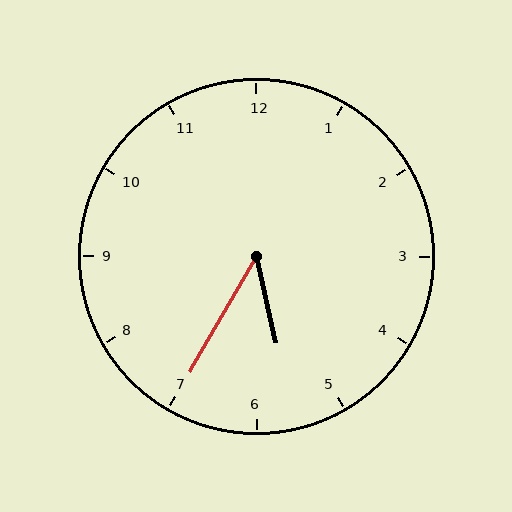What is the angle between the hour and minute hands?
Approximately 42 degrees.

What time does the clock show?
5:35.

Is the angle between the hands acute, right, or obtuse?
It is acute.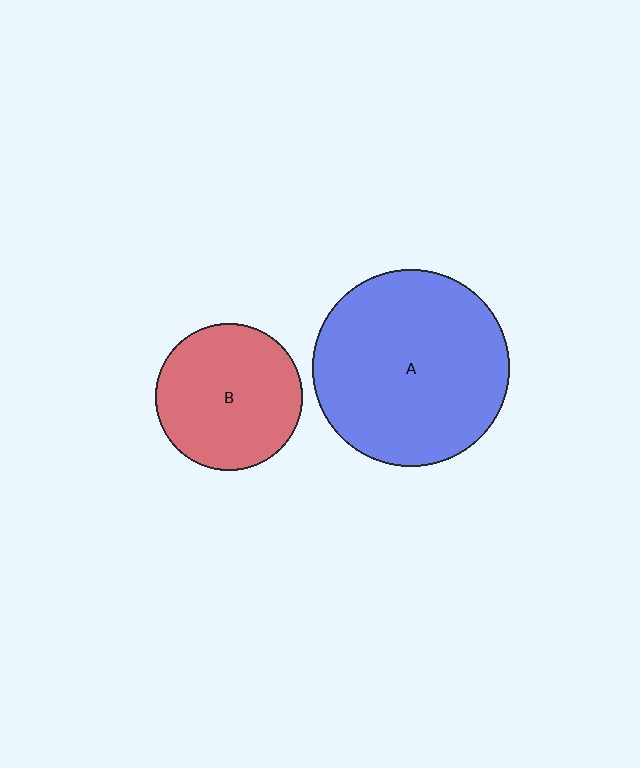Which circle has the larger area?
Circle A (blue).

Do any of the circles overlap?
No, none of the circles overlap.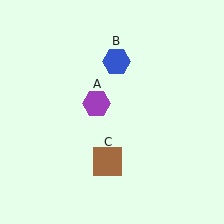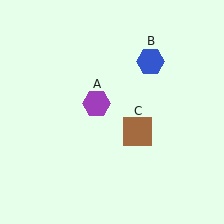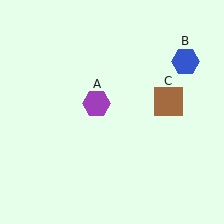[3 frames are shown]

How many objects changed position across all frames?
2 objects changed position: blue hexagon (object B), brown square (object C).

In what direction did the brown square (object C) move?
The brown square (object C) moved up and to the right.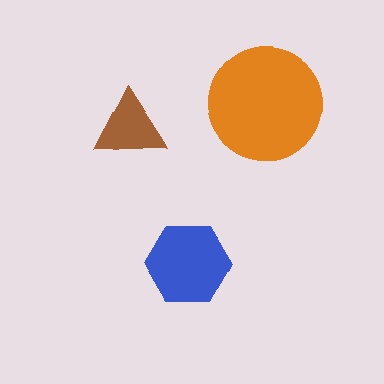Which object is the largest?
The orange circle.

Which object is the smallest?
The brown triangle.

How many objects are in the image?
There are 3 objects in the image.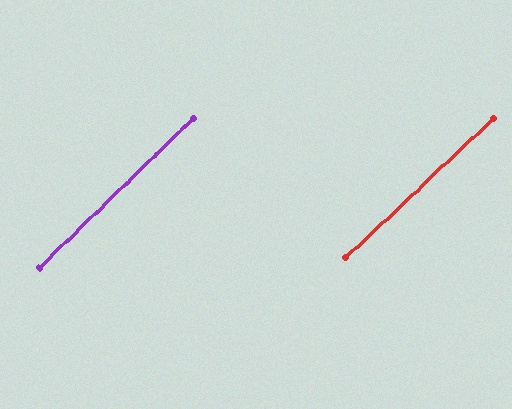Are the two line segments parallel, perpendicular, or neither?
Parallel — their directions differ by only 1.3°.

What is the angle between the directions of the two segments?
Approximately 1 degree.